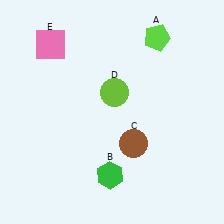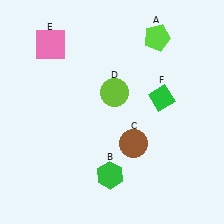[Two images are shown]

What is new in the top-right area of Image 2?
A green diamond (F) was added in the top-right area of Image 2.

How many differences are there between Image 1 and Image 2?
There is 1 difference between the two images.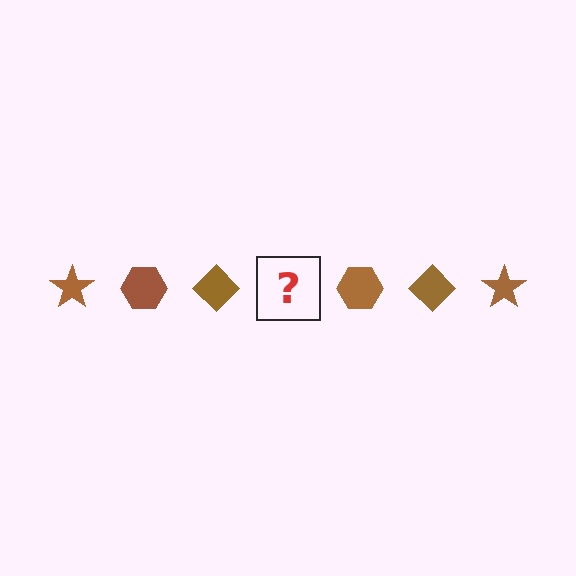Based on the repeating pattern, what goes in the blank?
The blank should be a brown star.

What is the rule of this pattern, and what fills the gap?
The rule is that the pattern cycles through star, hexagon, diamond shapes in brown. The gap should be filled with a brown star.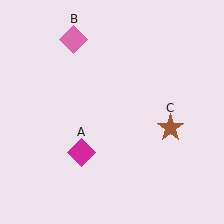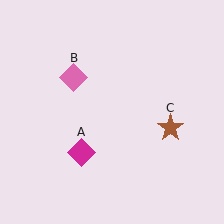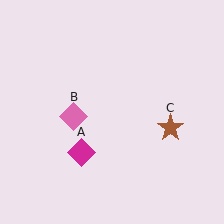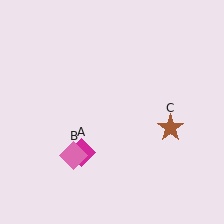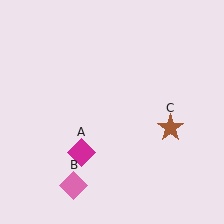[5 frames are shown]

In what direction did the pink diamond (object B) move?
The pink diamond (object B) moved down.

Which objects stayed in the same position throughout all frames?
Magenta diamond (object A) and brown star (object C) remained stationary.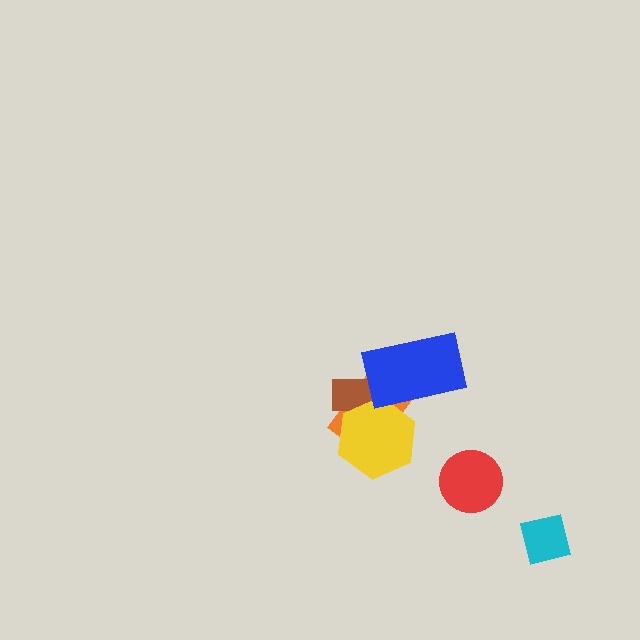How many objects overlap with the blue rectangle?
3 objects overlap with the blue rectangle.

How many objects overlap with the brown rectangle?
3 objects overlap with the brown rectangle.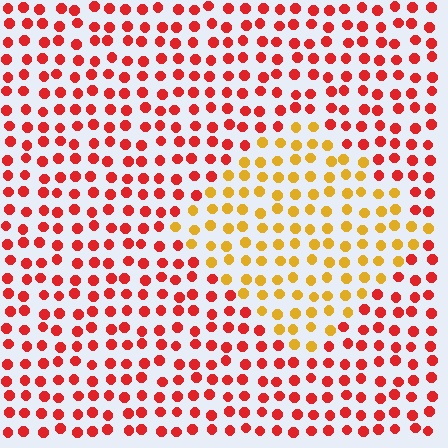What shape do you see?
I see a diamond.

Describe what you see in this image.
The image is filled with small red elements in a uniform arrangement. A diamond-shaped region is visible where the elements are tinted to a slightly different hue, forming a subtle color boundary.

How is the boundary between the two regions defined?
The boundary is defined purely by a slight shift in hue (about 45 degrees). Spacing, size, and orientation are identical on both sides.